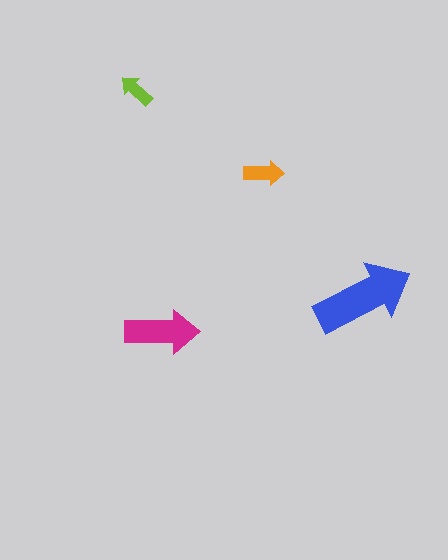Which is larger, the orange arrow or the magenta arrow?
The magenta one.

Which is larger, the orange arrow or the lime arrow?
The orange one.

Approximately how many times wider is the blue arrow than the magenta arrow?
About 1.5 times wider.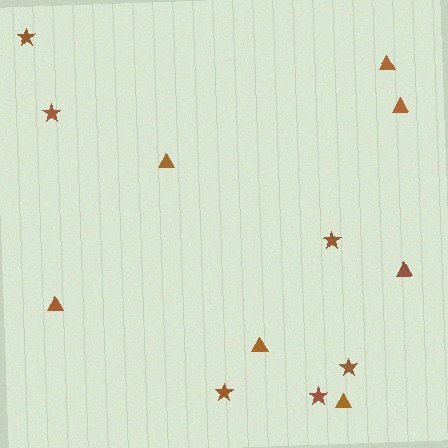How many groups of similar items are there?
There are 2 groups: one group of triangles (7) and one group of stars (6).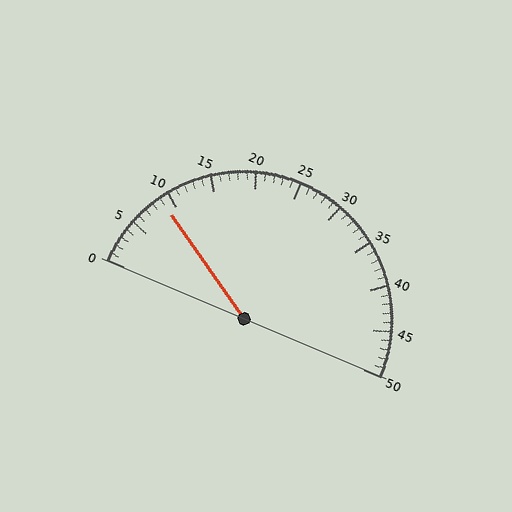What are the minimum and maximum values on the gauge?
The gauge ranges from 0 to 50.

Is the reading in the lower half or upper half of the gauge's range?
The reading is in the lower half of the range (0 to 50).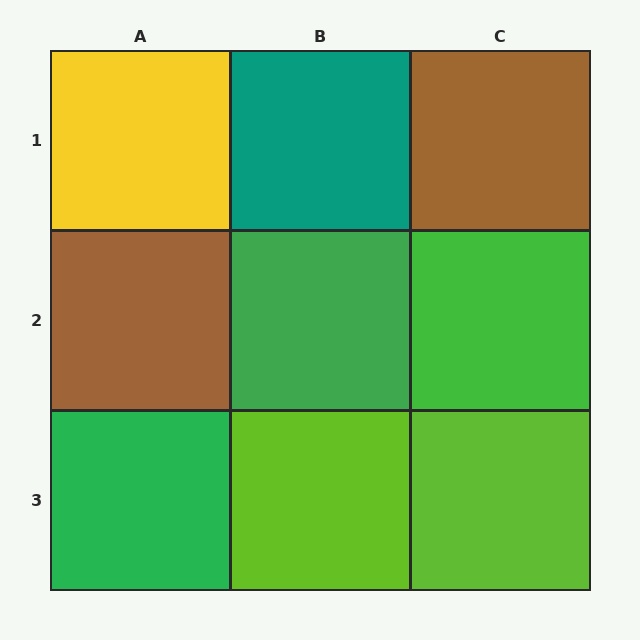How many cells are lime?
2 cells are lime.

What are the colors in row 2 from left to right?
Brown, green, green.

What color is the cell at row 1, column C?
Brown.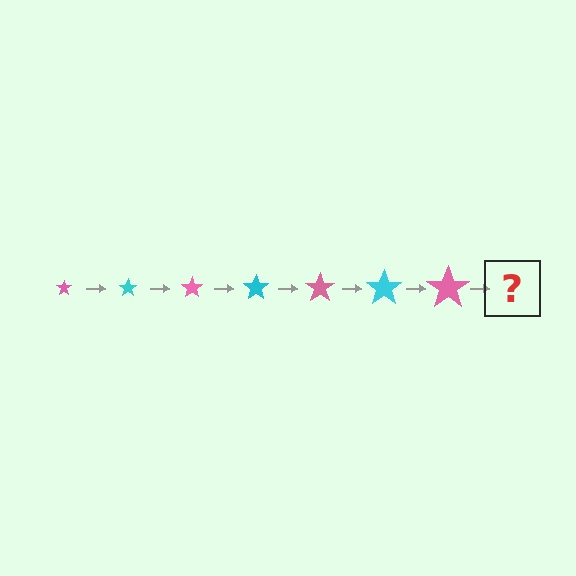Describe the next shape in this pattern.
It should be a cyan star, larger than the previous one.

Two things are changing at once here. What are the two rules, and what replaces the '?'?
The two rules are that the star grows larger each step and the color cycles through pink and cyan. The '?' should be a cyan star, larger than the previous one.